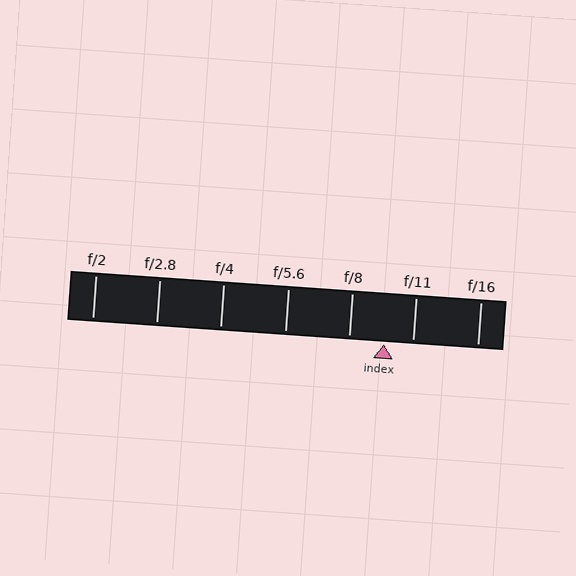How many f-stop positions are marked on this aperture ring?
There are 7 f-stop positions marked.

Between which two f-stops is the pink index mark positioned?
The index mark is between f/8 and f/11.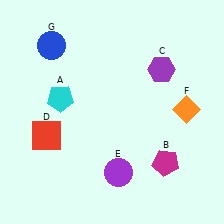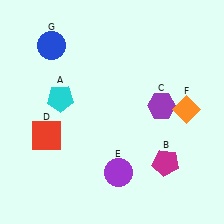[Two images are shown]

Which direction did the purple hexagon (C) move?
The purple hexagon (C) moved down.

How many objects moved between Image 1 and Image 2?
1 object moved between the two images.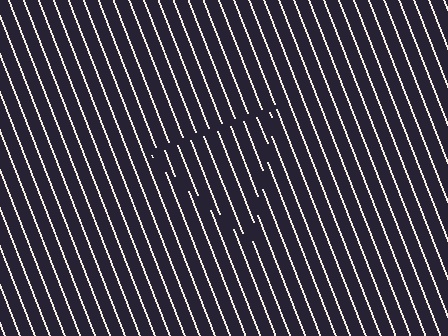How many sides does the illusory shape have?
3 sides — the line-ends trace a triangle.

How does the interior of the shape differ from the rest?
The interior of the shape contains the same grating, shifted by half a period — the contour is defined by the phase discontinuity where line-ends from the inner and outer gratings abut.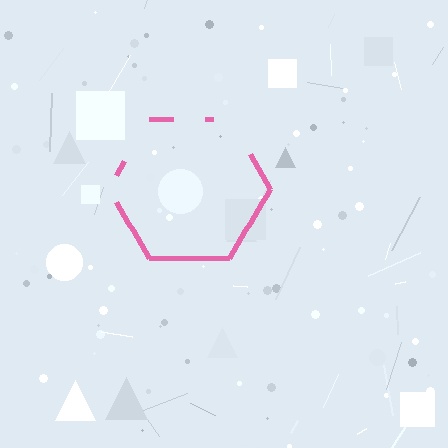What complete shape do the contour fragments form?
The contour fragments form a hexagon.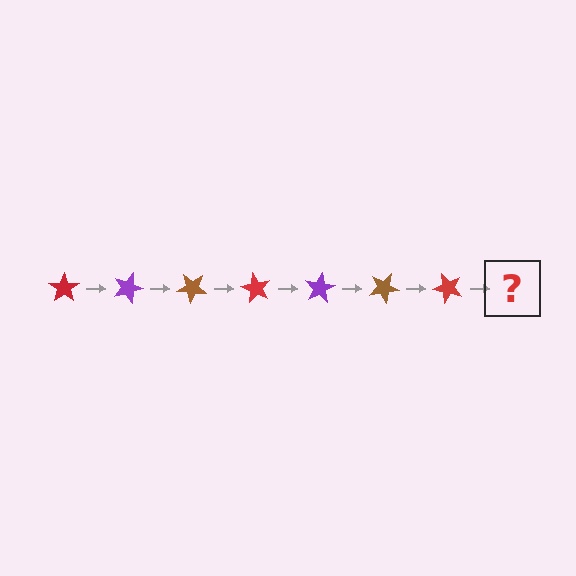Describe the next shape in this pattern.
It should be a purple star, rotated 140 degrees from the start.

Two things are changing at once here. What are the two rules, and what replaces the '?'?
The two rules are that it rotates 20 degrees each step and the color cycles through red, purple, and brown. The '?' should be a purple star, rotated 140 degrees from the start.